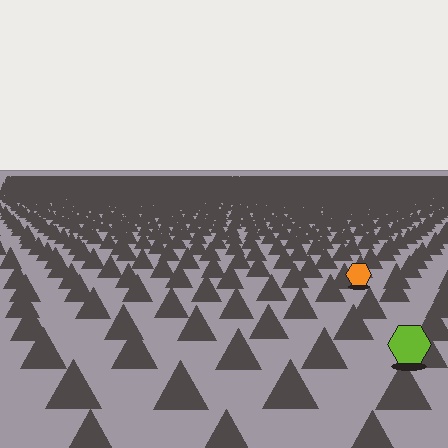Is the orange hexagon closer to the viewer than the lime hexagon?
No. The lime hexagon is closer — you can tell from the texture gradient: the ground texture is coarser near it.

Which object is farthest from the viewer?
The orange hexagon is farthest from the viewer. It appears smaller and the ground texture around it is denser.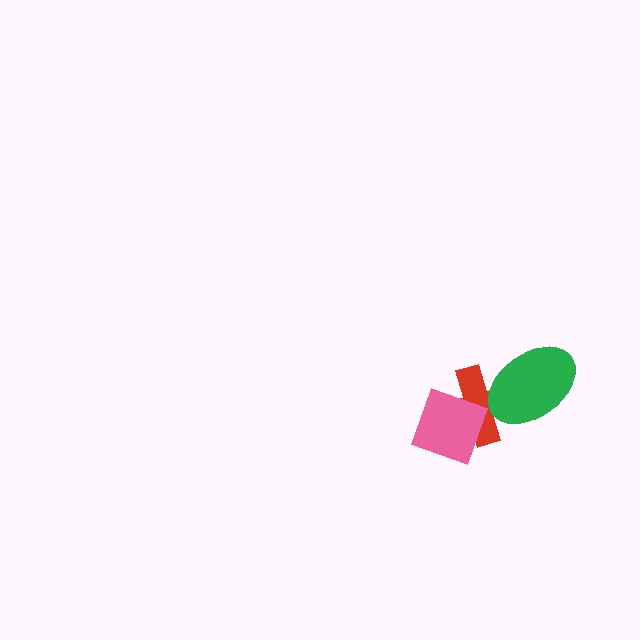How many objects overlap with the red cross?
2 objects overlap with the red cross.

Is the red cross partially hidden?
Yes, it is partially covered by another shape.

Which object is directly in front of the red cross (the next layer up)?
The pink square is directly in front of the red cross.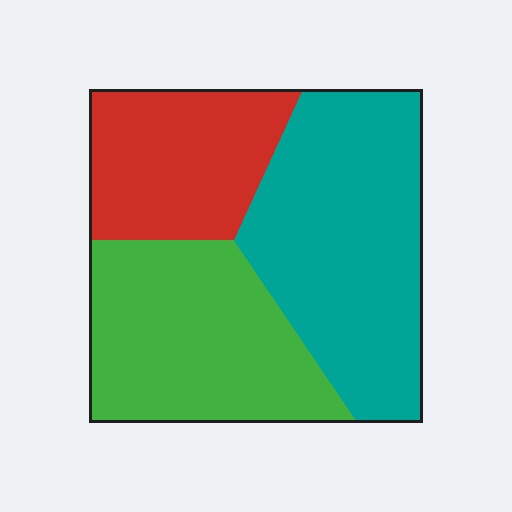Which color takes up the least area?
Red, at roughly 25%.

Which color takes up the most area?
Teal, at roughly 40%.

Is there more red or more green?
Green.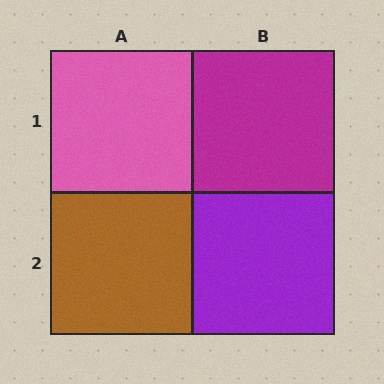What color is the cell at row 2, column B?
Purple.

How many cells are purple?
1 cell is purple.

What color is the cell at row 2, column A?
Brown.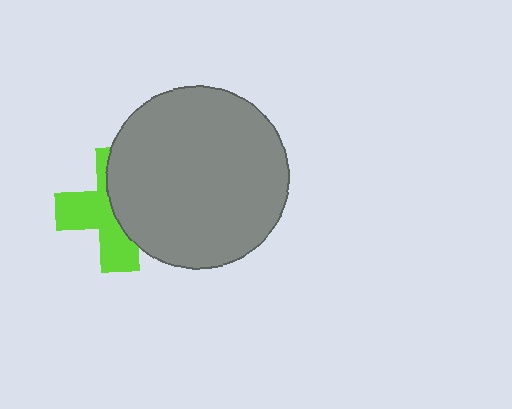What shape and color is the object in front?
The object in front is a gray circle.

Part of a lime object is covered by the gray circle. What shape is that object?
It is a cross.